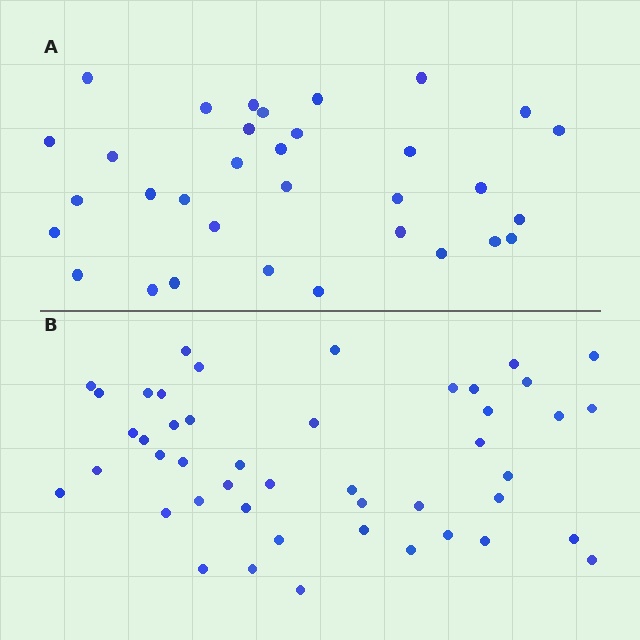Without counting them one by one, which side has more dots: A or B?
Region B (the bottom region) has more dots.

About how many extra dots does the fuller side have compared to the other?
Region B has approximately 15 more dots than region A.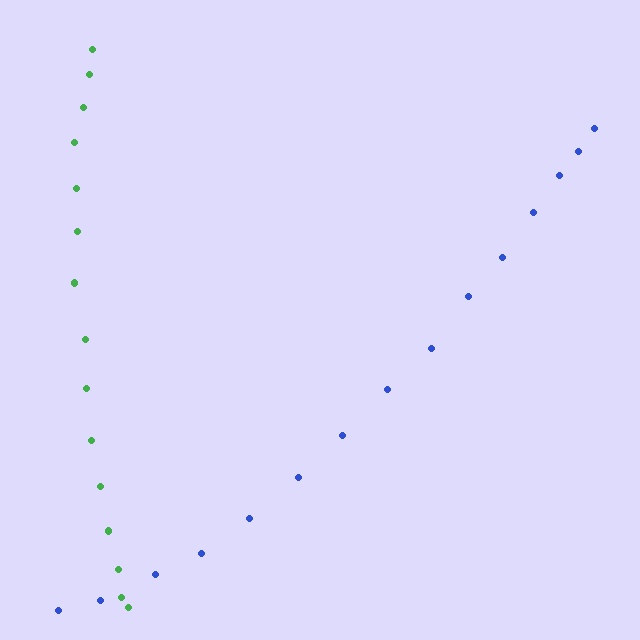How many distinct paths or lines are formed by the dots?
There are 2 distinct paths.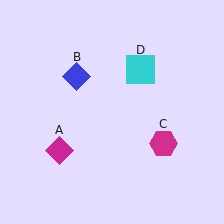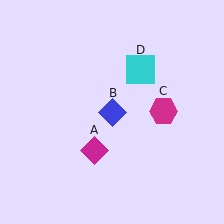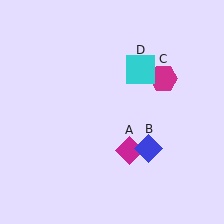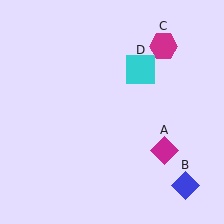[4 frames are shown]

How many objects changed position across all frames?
3 objects changed position: magenta diamond (object A), blue diamond (object B), magenta hexagon (object C).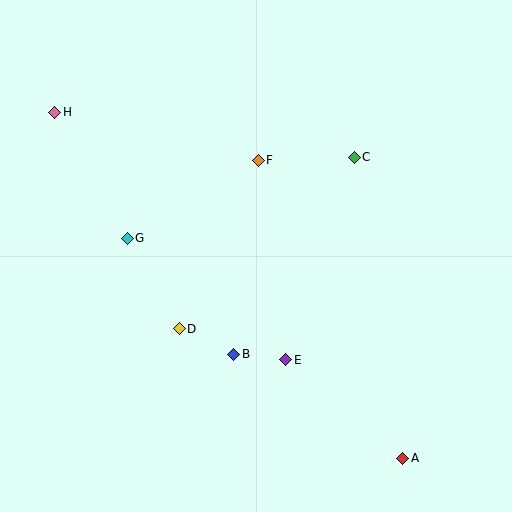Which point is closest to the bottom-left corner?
Point D is closest to the bottom-left corner.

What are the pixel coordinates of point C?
Point C is at (354, 157).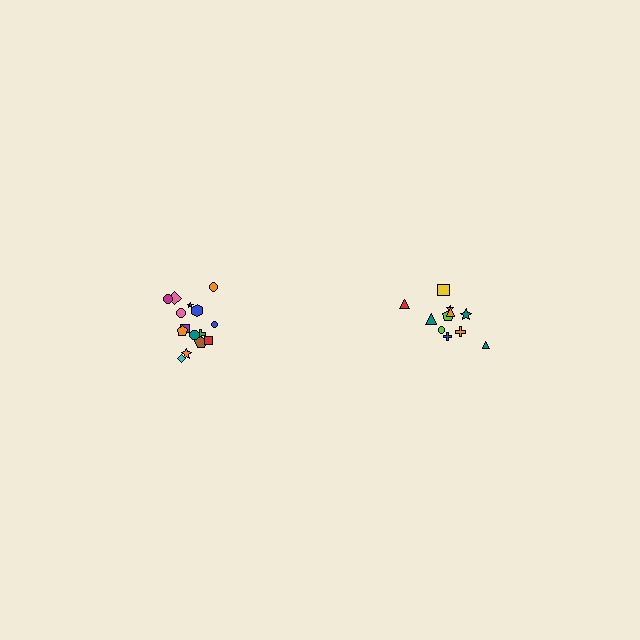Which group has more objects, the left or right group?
The left group.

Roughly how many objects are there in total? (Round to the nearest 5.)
Roughly 25 objects in total.